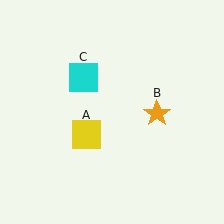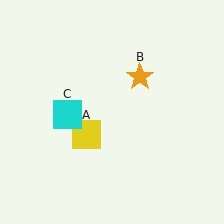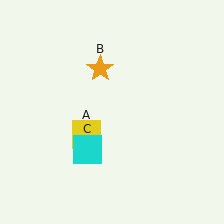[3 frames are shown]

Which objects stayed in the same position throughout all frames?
Yellow square (object A) remained stationary.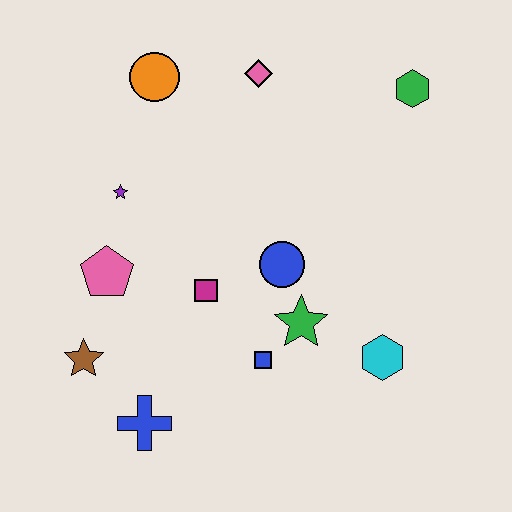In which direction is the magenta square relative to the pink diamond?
The magenta square is below the pink diamond.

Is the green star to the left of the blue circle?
No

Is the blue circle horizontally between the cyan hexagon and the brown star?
Yes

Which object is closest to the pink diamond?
The orange circle is closest to the pink diamond.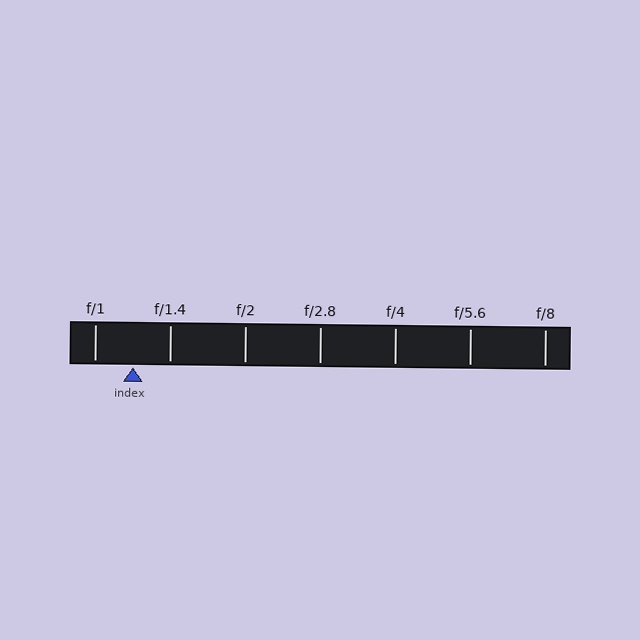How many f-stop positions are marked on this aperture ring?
There are 7 f-stop positions marked.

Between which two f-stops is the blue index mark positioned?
The index mark is between f/1 and f/1.4.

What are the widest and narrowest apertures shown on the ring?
The widest aperture shown is f/1 and the narrowest is f/8.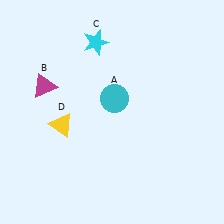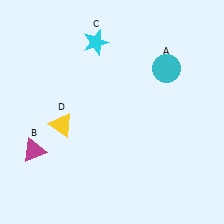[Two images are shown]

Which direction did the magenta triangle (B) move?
The magenta triangle (B) moved down.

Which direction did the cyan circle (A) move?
The cyan circle (A) moved right.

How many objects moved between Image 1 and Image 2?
2 objects moved between the two images.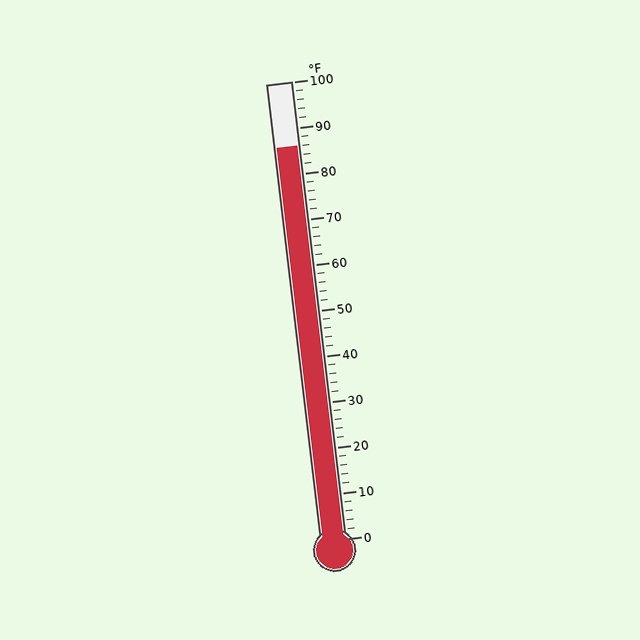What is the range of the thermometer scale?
The thermometer scale ranges from 0°F to 100°F.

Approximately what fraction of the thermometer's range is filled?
The thermometer is filled to approximately 85% of its range.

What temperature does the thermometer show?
The thermometer shows approximately 86°F.